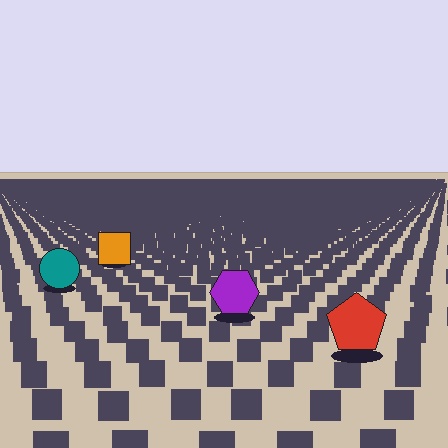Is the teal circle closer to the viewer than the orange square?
Yes. The teal circle is closer — you can tell from the texture gradient: the ground texture is coarser near it.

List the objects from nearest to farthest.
From nearest to farthest: the red pentagon, the purple hexagon, the teal circle, the orange square.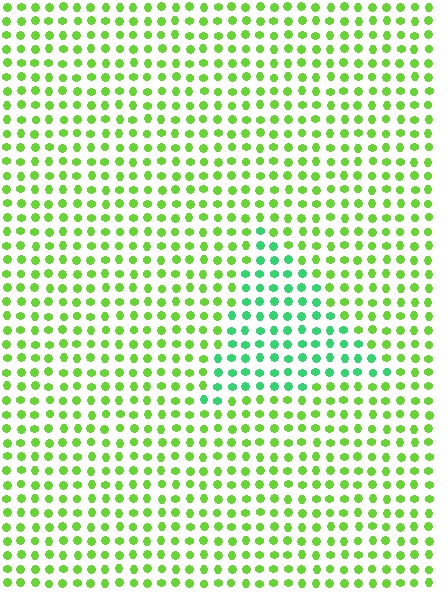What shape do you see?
I see a triangle.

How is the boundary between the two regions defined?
The boundary is defined purely by a slight shift in hue (about 42 degrees). Spacing, size, and orientation are identical on both sides.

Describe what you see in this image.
The image is filled with small lime elements in a uniform arrangement. A triangle-shaped region is visible where the elements are tinted to a slightly different hue, forming a subtle color boundary.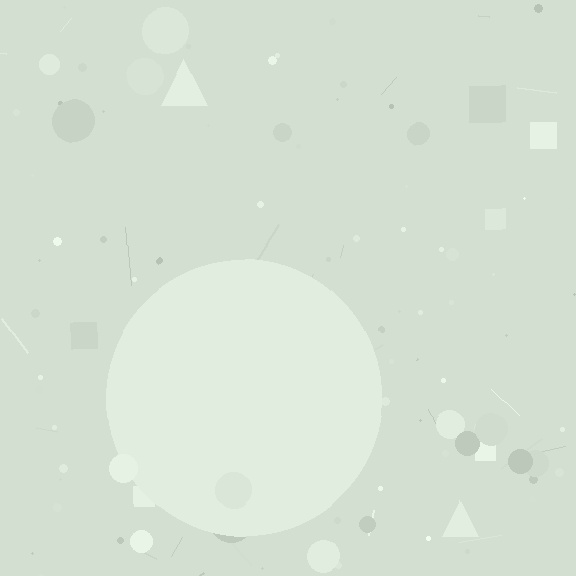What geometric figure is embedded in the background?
A circle is embedded in the background.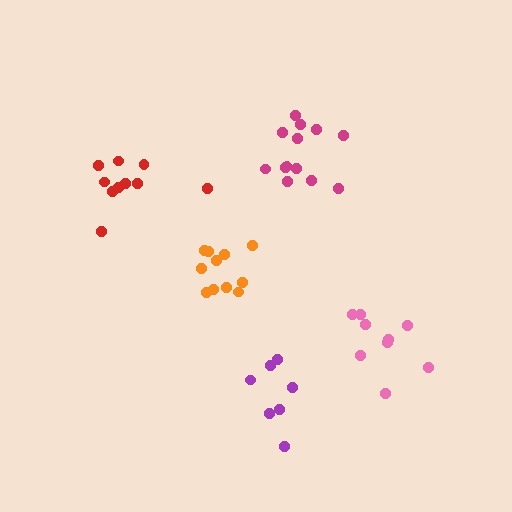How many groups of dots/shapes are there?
There are 5 groups.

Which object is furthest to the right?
The pink cluster is rightmost.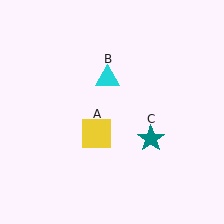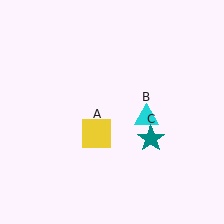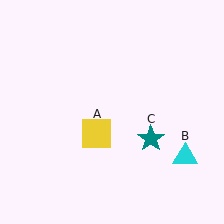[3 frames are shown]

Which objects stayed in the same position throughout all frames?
Yellow square (object A) and teal star (object C) remained stationary.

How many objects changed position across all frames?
1 object changed position: cyan triangle (object B).